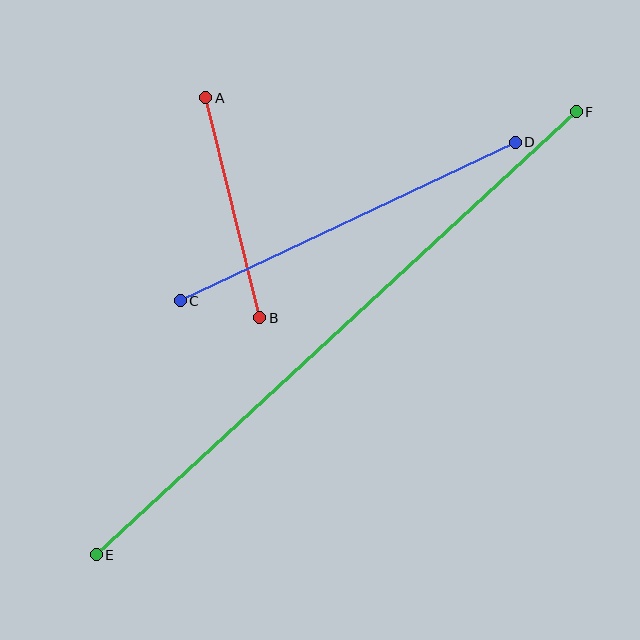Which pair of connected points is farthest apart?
Points E and F are farthest apart.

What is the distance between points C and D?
The distance is approximately 371 pixels.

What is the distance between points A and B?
The distance is approximately 226 pixels.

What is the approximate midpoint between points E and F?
The midpoint is at approximately (336, 333) pixels.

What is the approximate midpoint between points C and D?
The midpoint is at approximately (348, 221) pixels.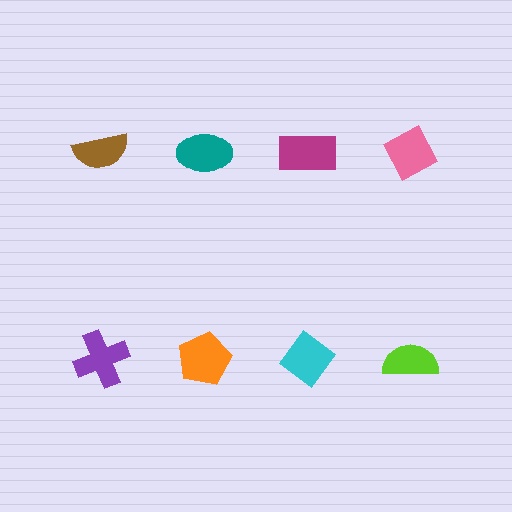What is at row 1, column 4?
A pink diamond.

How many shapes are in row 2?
4 shapes.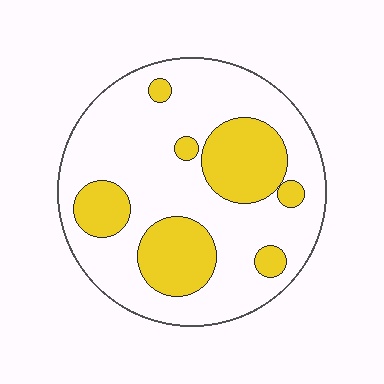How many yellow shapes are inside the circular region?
7.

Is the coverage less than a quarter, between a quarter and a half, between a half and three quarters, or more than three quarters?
Between a quarter and a half.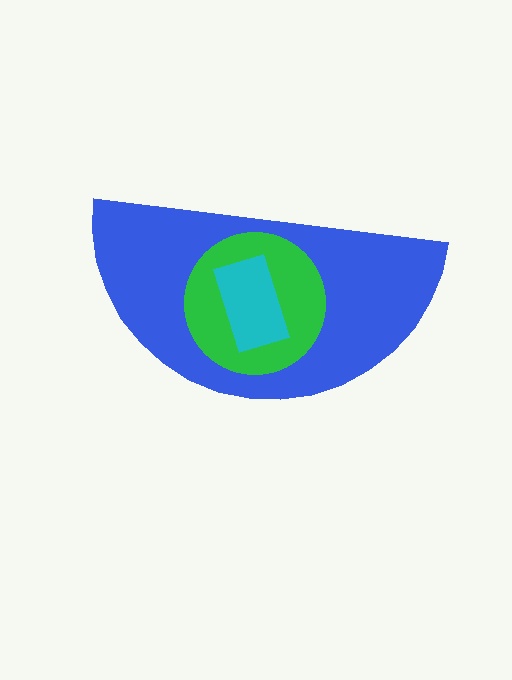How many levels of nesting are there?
3.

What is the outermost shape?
The blue semicircle.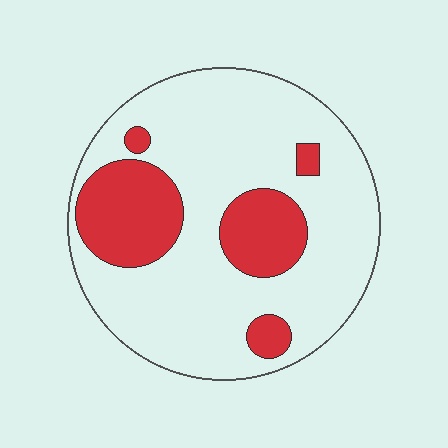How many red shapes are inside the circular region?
5.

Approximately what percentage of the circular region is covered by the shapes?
Approximately 25%.